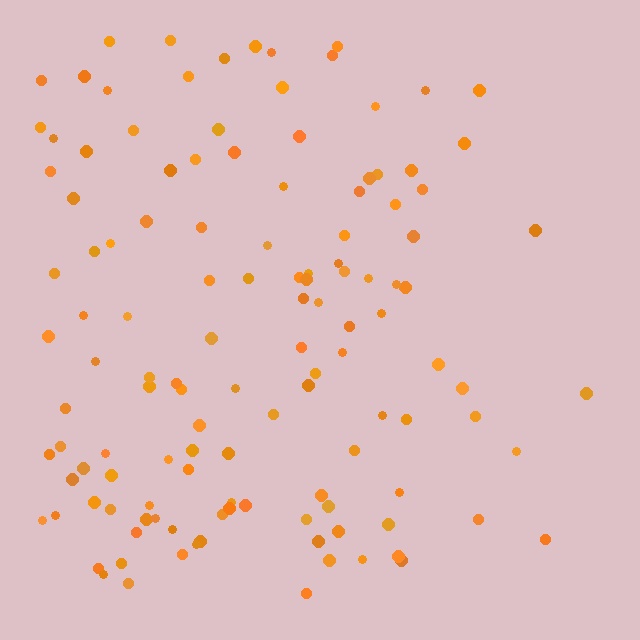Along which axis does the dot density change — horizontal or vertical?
Horizontal.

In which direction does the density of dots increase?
From right to left, with the left side densest.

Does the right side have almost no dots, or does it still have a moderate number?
Still a moderate number, just noticeably fewer than the left.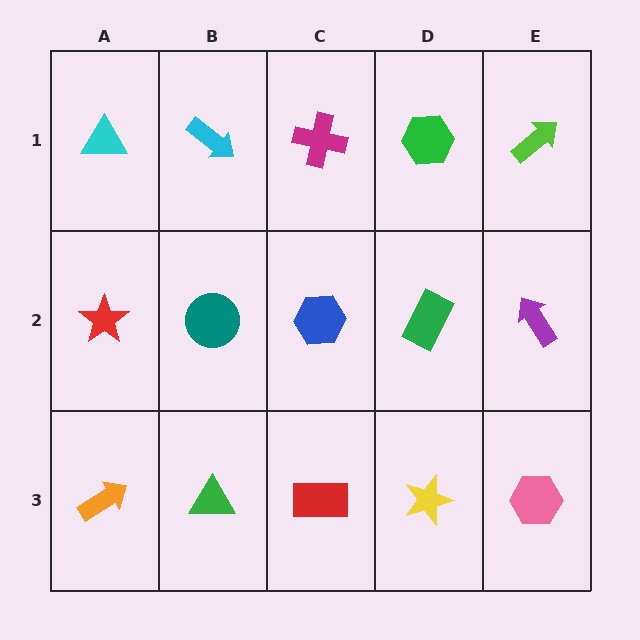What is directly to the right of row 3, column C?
A yellow star.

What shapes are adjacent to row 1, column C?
A blue hexagon (row 2, column C), a cyan arrow (row 1, column B), a green hexagon (row 1, column D).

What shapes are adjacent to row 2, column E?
A lime arrow (row 1, column E), a pink hexagon (row 3, column E), a green rectangle (row 2, column D).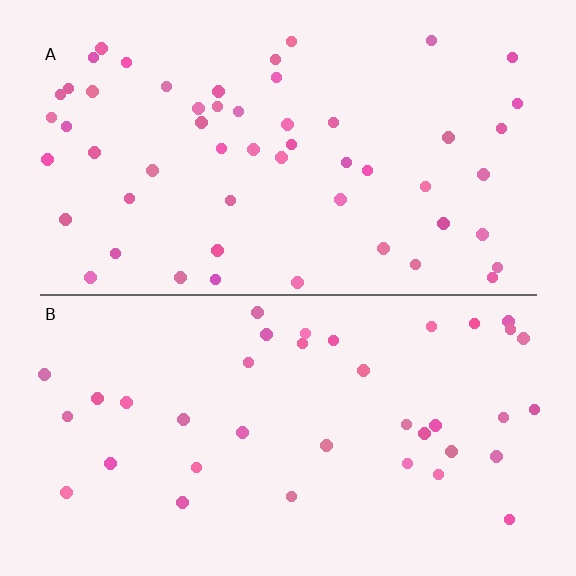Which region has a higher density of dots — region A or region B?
A (the top).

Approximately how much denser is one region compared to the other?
Approximately 1.4× — region A over region B.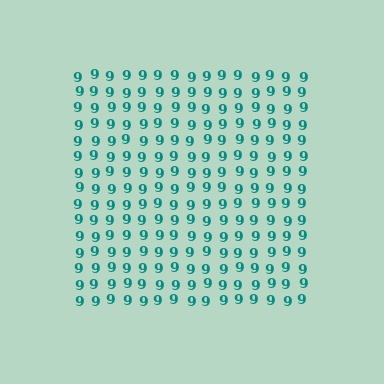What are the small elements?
The small elements are digit 9's.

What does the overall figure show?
The overall figure shows a square.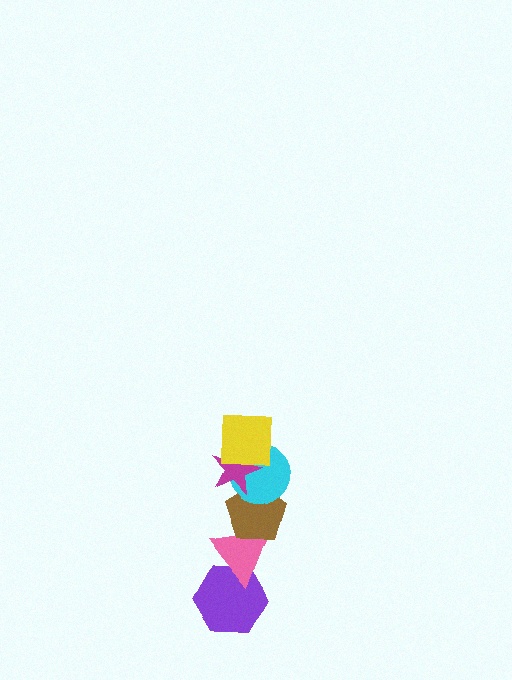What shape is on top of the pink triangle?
The brown pentagon is on top of the pink triangle.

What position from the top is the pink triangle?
The pink triangle is 5th from the top.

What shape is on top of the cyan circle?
The magenta star is on top of the cyan circle.